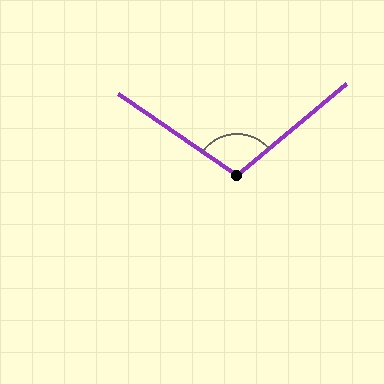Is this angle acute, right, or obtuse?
It is obtuse.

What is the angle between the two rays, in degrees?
Approximately 105 degrees.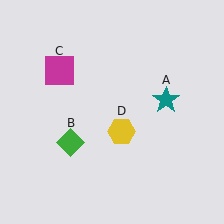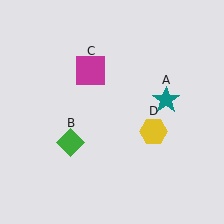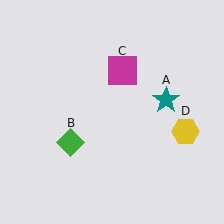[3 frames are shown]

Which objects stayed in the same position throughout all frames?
Teal star (object A) and green diamond (object B) remained stationary.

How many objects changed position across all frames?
2 objects changed position: magenta square (object C), yellow hexagon (object D).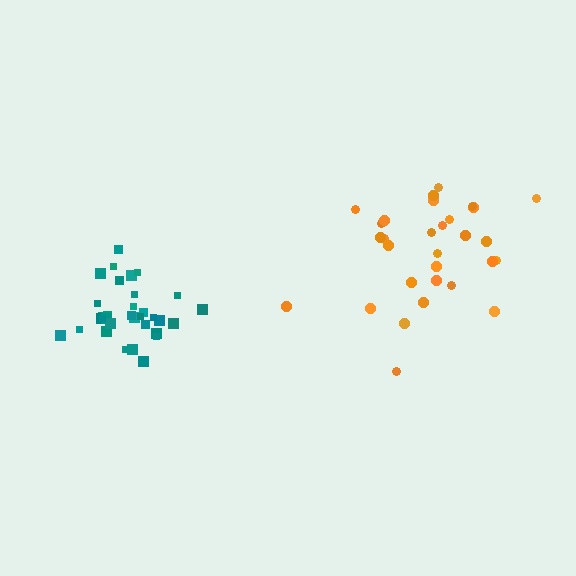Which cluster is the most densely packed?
Teal.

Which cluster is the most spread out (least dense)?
Orange.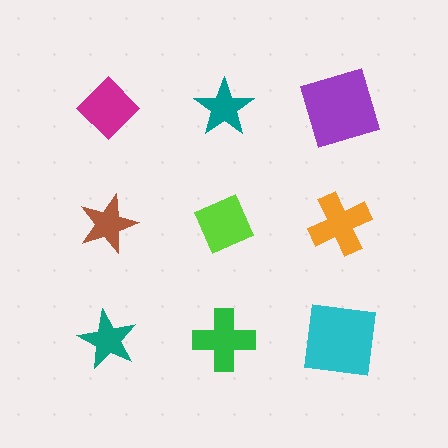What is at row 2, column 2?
A lime diamond.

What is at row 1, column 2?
A teal star.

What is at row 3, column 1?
A teal star.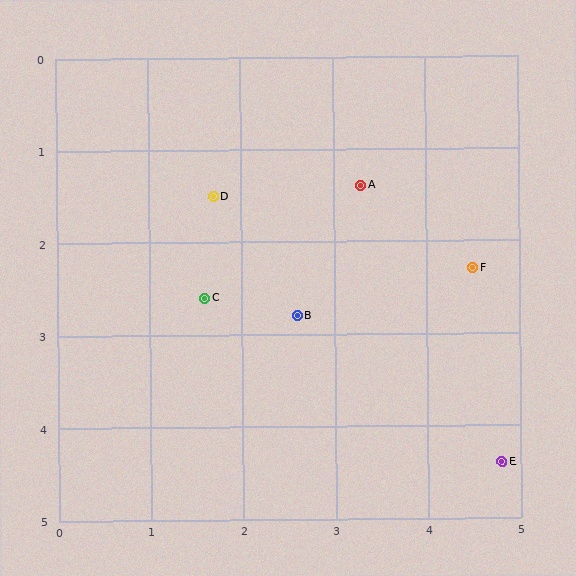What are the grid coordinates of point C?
Point C is at approximately (1.6, 2.6).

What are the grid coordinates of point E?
Point E is at approximately (4.8, 4.4).